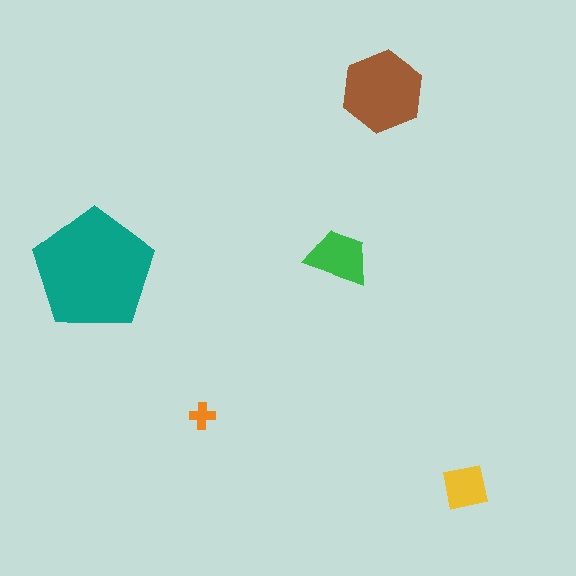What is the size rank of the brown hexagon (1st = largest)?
2nd.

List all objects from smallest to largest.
The orange cross, the yellow square, the green trapezoid, the brown hexagon, the teal pentagon.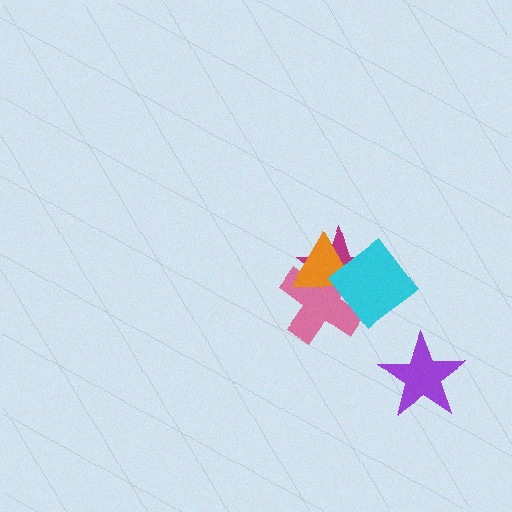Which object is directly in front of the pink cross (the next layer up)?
The orange triangle is directly in front of the pink cross.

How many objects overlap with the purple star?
0 objects overlap with the purple star.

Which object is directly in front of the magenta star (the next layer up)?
The pink cross is directly in front of the magenta star.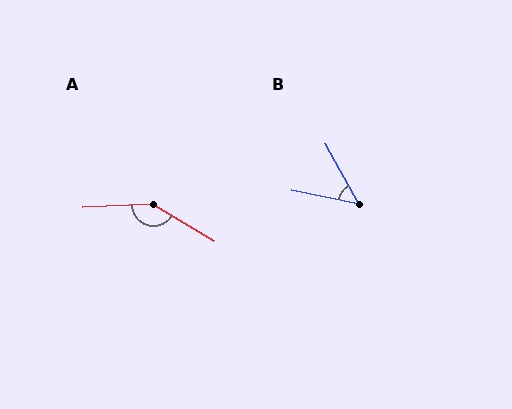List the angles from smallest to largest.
B (50°), A (147°).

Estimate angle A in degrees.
Approximately 147 degrees.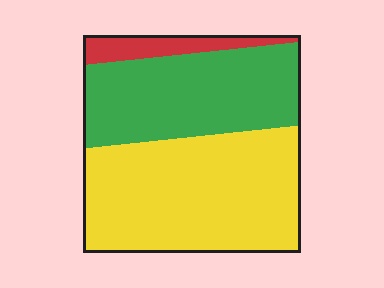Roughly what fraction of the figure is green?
Green takes up about three eighths (3/8) of the figure.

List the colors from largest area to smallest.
From largest to smallest: yellow, green, red.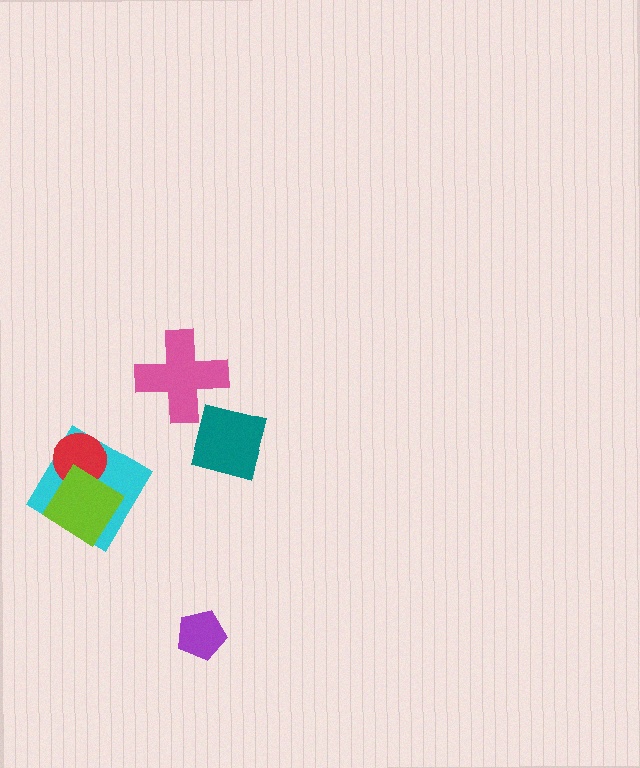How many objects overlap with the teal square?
0 objects overlap with the teal square.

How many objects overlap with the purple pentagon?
0 objects overlap with the purple pentagon.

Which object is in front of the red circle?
The lime diamond is in front of the red circle.